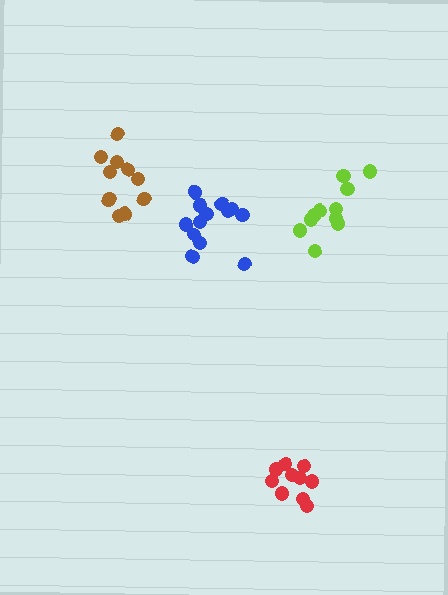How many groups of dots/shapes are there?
There are 4 groups.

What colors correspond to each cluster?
The clusters are colored: brown, blue, red, lime.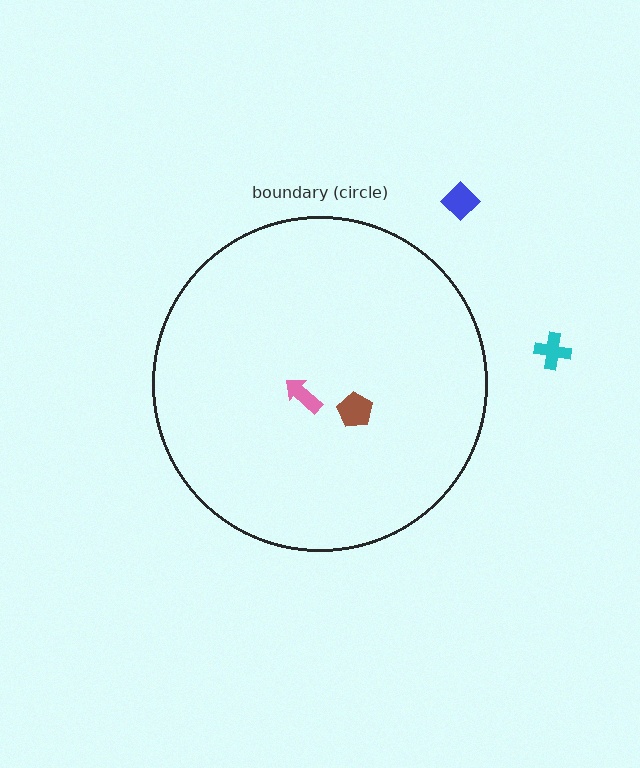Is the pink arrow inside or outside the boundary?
Inside.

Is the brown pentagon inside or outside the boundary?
Inside.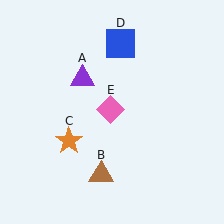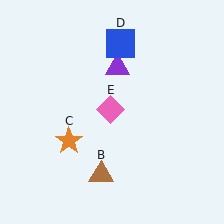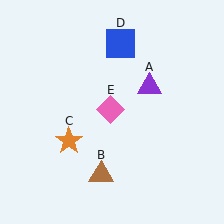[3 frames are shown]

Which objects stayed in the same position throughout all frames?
Brown triangle (object B) and orange star (object C) and blue square (object D) and pink diamond (object E) remained stationary.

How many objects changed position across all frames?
1 object changed position: purple triangle (object A).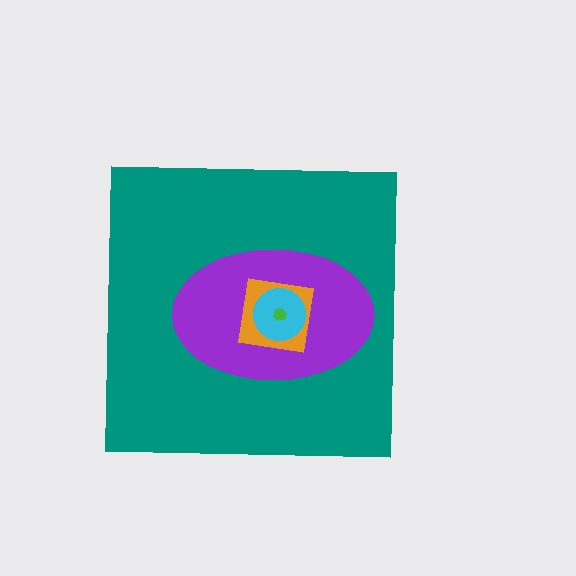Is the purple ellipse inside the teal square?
Yes.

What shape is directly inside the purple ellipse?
The orange square.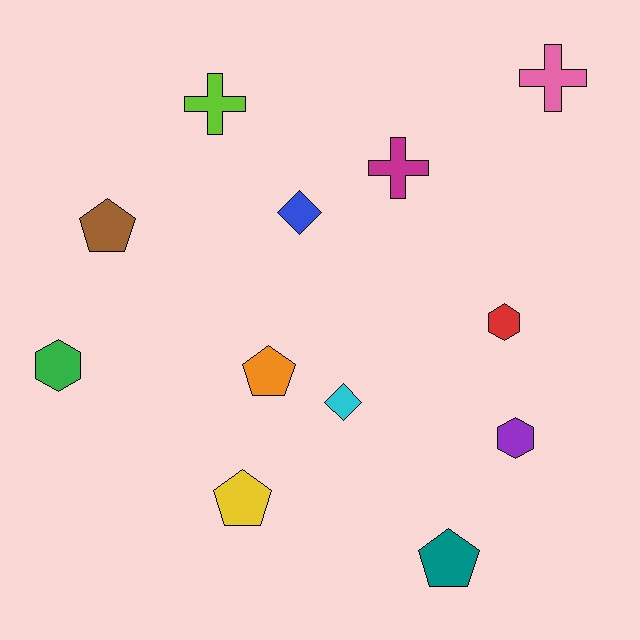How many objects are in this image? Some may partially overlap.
There are 12 objects.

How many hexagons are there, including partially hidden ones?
There are 3 hexagons.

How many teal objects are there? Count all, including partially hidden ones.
There is 1 teal object.